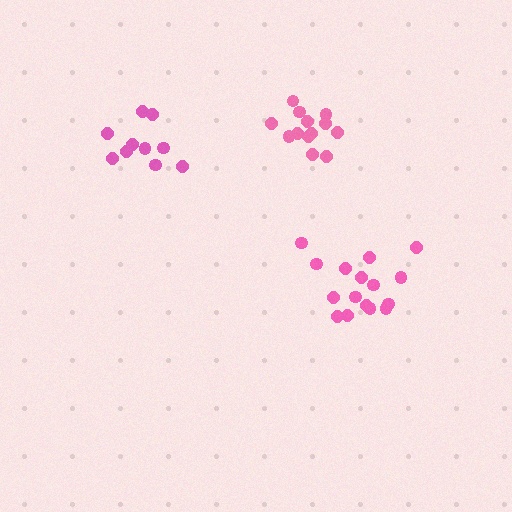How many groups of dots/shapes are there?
There are 3 groups.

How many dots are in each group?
Group 1: 16 dots, Group 2: 13 dots, Group 3: 10 dots (39 total).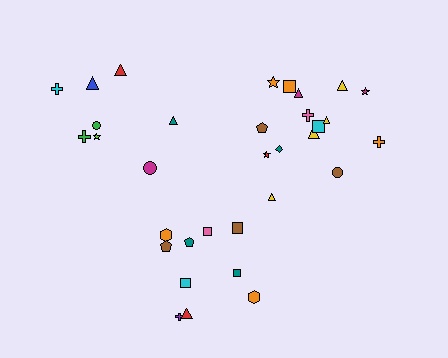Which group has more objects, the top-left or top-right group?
The top-right group.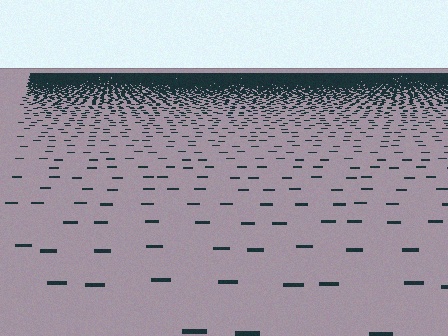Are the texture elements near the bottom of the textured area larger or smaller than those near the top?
Larger. Near the bottom, elements are closer to the viewer and appear at a bigger on-screen size.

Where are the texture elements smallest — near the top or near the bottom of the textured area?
Near the top.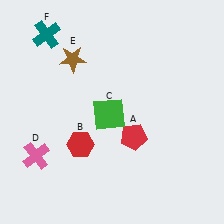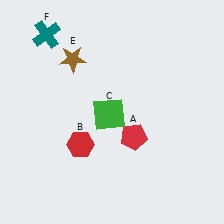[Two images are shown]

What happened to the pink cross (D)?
The pink cross (D) was removed in Image 2. It was in the bottom-left area of Image 1.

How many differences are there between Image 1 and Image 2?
There is 1 difference between the two images.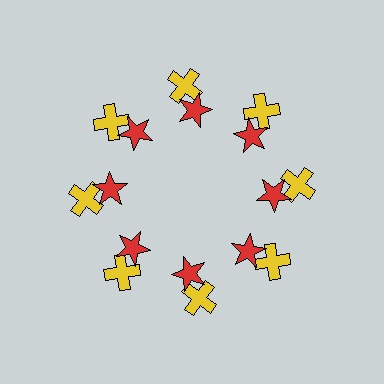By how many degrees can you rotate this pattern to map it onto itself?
The pattern maps onto itself every 45 degrees of rotation.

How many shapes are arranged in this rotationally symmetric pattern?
There are 16 shapes, arranged in 8 groups of 2.